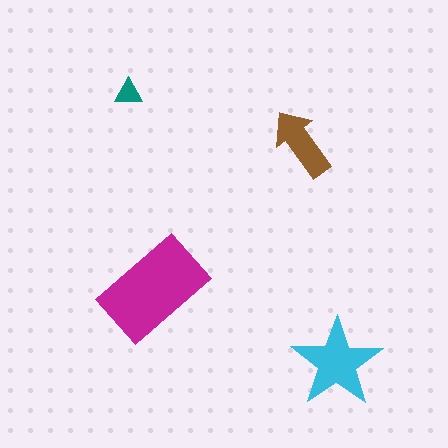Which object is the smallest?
The teal triangle.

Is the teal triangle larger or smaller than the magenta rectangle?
Smaller.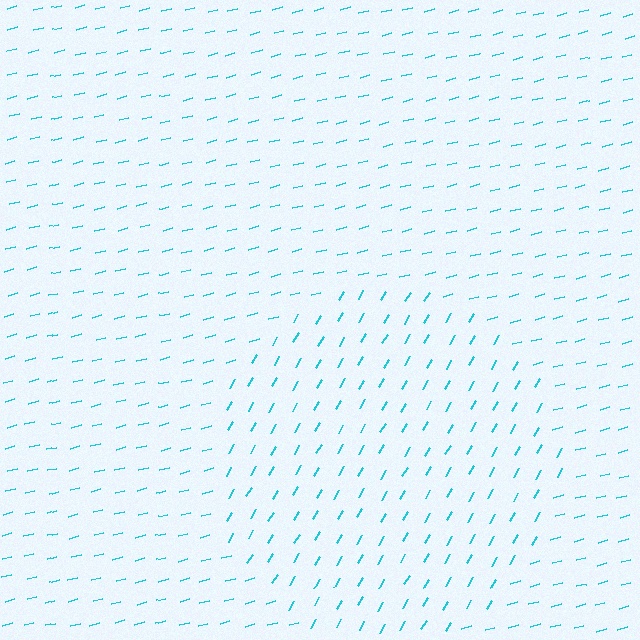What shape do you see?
I see a circle.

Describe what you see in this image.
The image is filled with small cyan line segments. A circle region in the image has lines oriented differently from the surrounding lines, creating a visible texture boundary.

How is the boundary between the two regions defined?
The boundary is defined purely by a change in line orientation (approximately 45 degrees difference). All lines are the same color and thickness.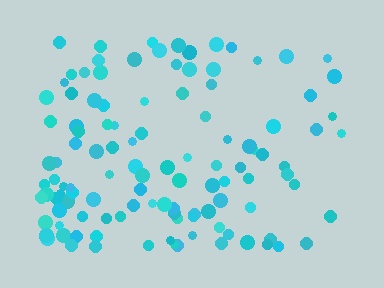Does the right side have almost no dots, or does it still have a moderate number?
Still a moderate number, just noticeably fewer than the left.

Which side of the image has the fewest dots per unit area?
The right.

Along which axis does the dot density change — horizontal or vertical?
Horizontal.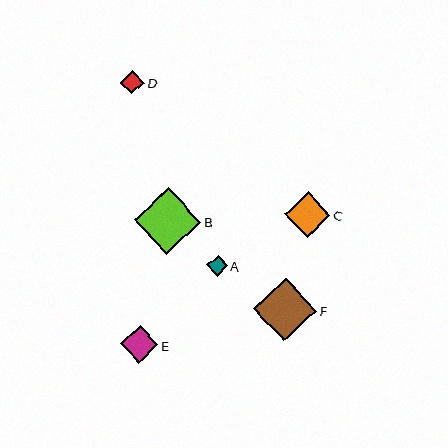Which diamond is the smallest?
Diamond A is the smallest with a size of approximately 21 pixels.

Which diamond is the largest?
Diamond B is the largest with a size of approximately 67 pixels.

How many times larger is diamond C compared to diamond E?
Diamond C is approximately 1.2 times the size of diamond E.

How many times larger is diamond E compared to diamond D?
Diamond E is approximately 1.6 times the size of diamond D.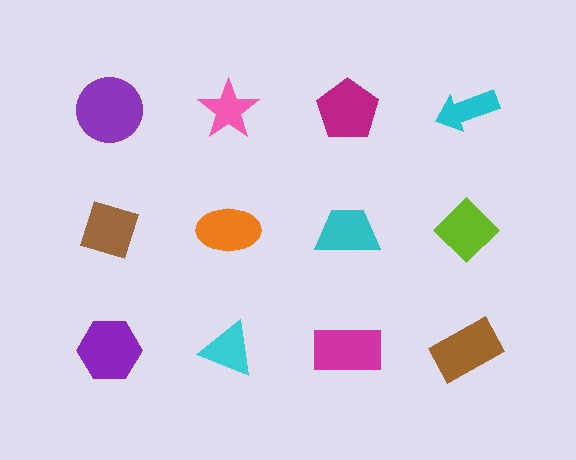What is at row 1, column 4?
A cyan arrow.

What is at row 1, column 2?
A pink star.